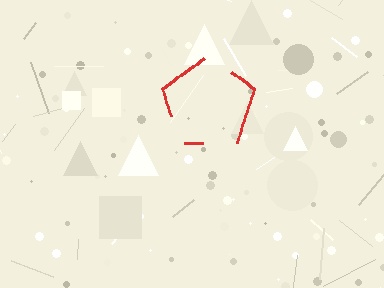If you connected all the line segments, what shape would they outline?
They would outline a pentagon.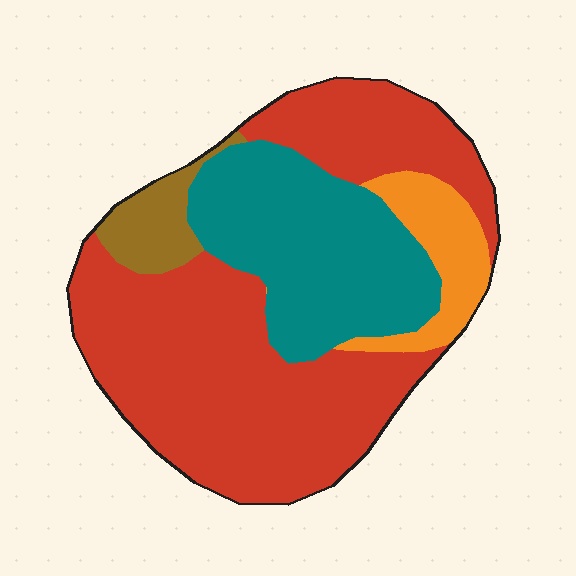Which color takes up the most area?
Red, at roughly 55%.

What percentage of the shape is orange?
Orange covers 9% of the shape.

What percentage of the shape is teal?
Teal covers roughly 25% of the shape.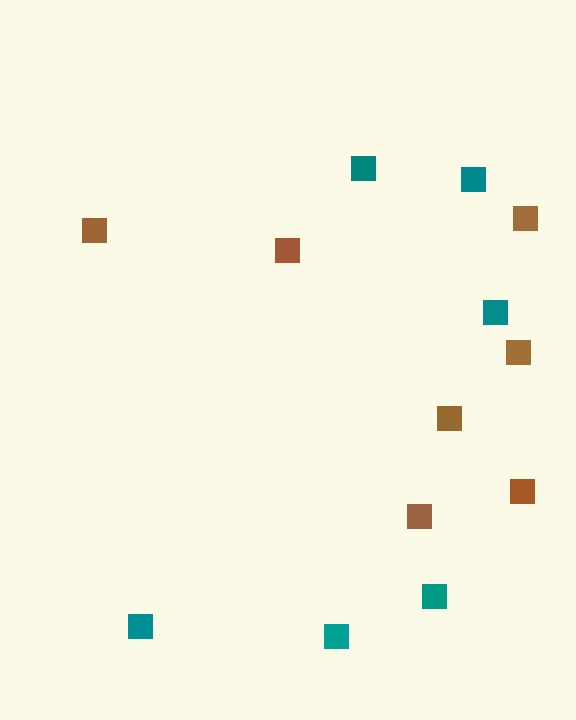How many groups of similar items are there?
There are 2 groups: one group of brown squares (7) and one group of teal squares (6).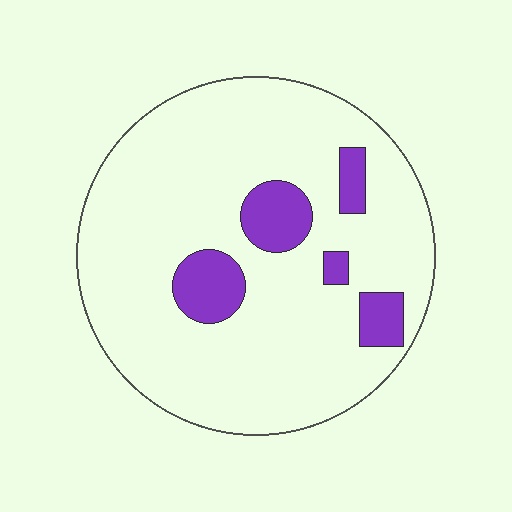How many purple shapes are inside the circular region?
5.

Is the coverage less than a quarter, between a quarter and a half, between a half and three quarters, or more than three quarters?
Less than a quarter.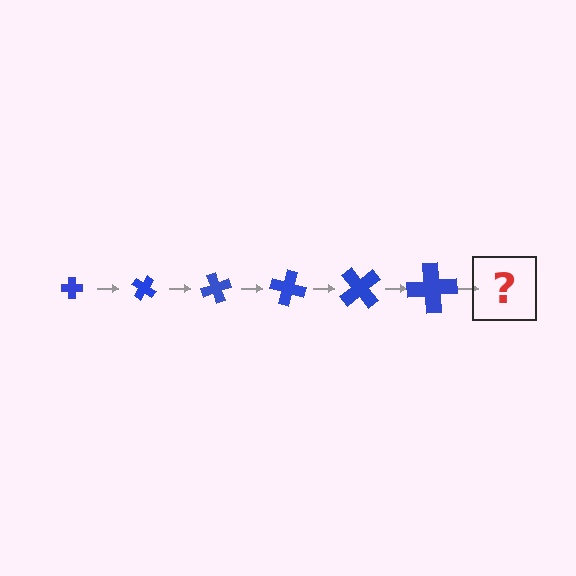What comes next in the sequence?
The next element should be a cross, larger than the previous one and rotated 210 degrees from the start.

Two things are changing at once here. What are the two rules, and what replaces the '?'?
The two rules are that the cross grows larger each step and it rotates 35 degrees each step. The '?' should be a cross, larger than the previous one and rotated 210 degrees from the start.